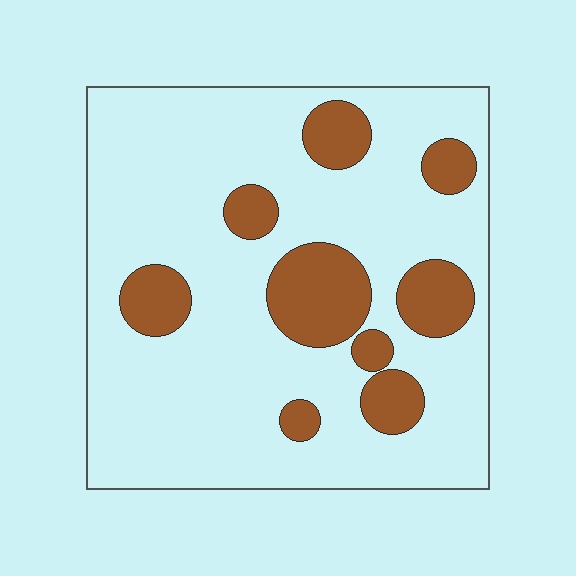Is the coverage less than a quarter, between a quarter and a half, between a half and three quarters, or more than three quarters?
Less than a quarter.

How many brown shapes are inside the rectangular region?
9.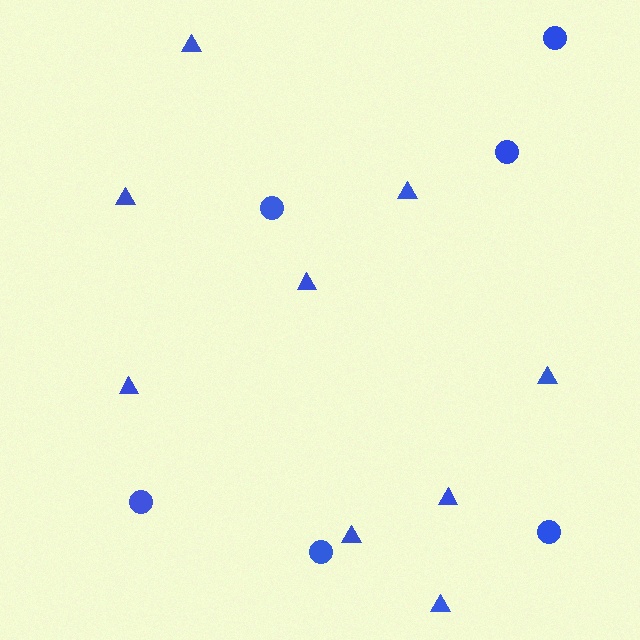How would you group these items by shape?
There are 2 groups: one group of circles (6) and one group of triangles (9).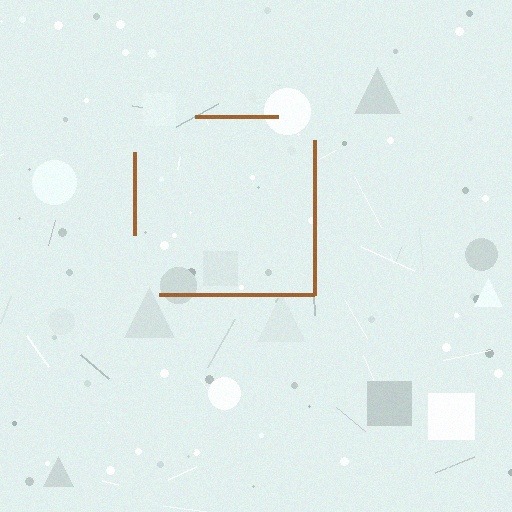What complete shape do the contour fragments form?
The contour fragments form a square.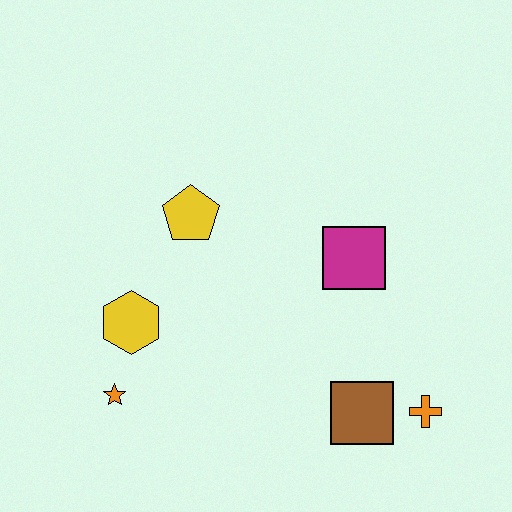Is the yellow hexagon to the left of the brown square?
Yes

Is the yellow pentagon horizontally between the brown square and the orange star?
Yes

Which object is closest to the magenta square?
The brown square is closest to the magenta square.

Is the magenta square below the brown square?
No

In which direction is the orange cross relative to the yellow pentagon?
The orange cross is to the right of the yellow pentagon.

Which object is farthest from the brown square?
The yellow pentagon is farthest from the brown square.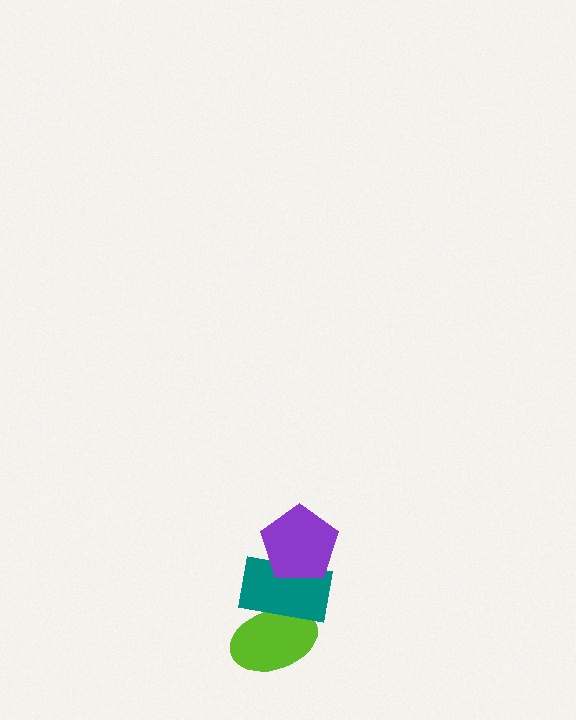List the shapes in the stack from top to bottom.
From top to bottom: the purple pentagon, the teal rectangle, the lime ellipse.